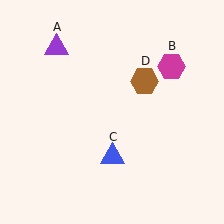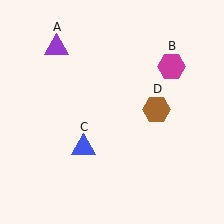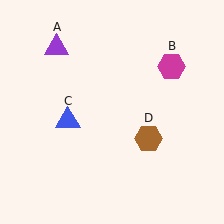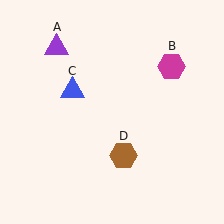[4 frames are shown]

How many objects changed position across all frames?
2 objects changed position: blue triangle (object C), brown hexagon (object D).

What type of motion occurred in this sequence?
The blue triangle (object C), brown hexagon (object D) rotated clockwise around the center of the scene.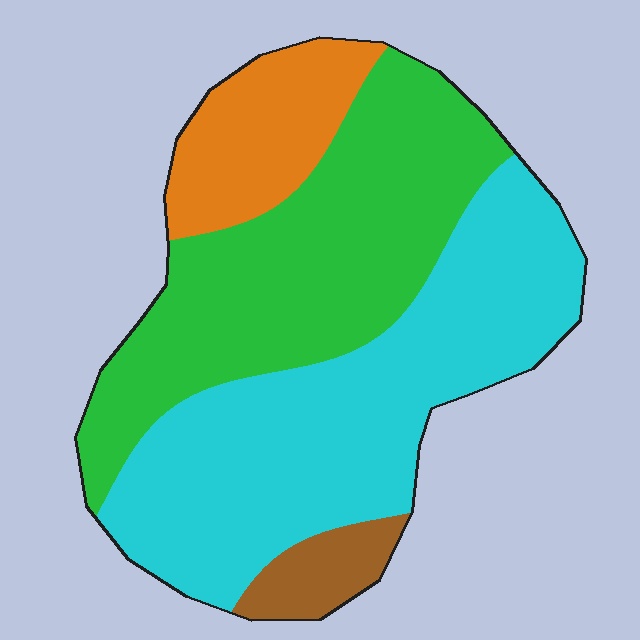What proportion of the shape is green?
Green covers roughly 35% of the shape.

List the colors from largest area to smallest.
From largest to smallest: cyan, green, orange, brown.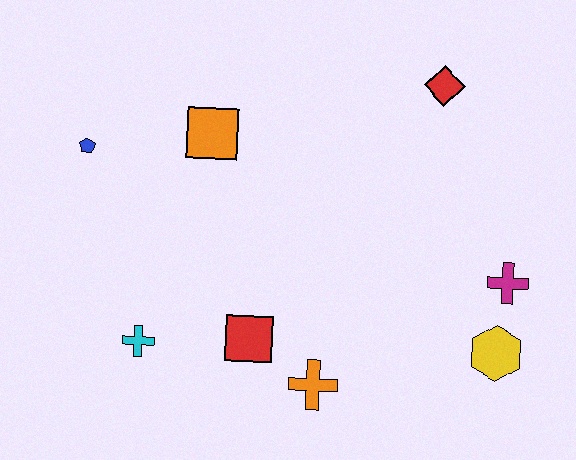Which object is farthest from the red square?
The red diamond is farthest from the red square.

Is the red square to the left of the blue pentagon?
No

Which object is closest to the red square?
The orange cross is closest to the red square.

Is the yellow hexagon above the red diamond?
No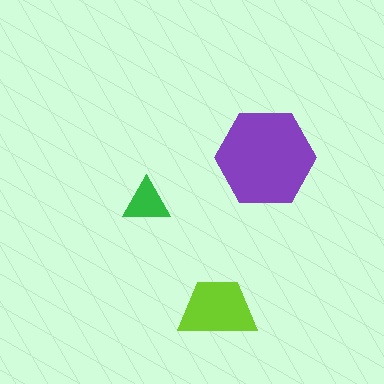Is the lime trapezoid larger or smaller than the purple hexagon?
Smaller.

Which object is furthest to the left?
The green triangle is leftmost.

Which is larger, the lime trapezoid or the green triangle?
The lime trapezoid.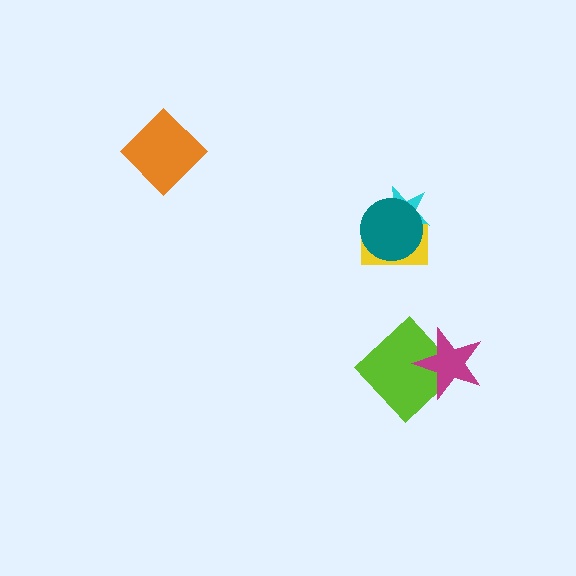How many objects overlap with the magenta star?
1 object overlaps with the magenta star.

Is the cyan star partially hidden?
Yes, it is partially covered by another shape.